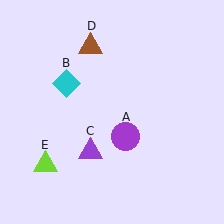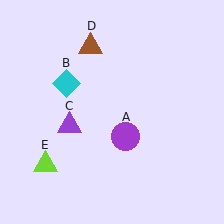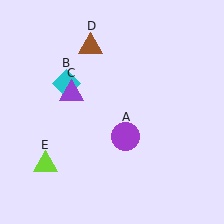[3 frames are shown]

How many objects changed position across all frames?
1 object changed position: purple triangle (object C).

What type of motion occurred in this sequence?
The purple triangle (object C) rotated clockwise around the center of the scene.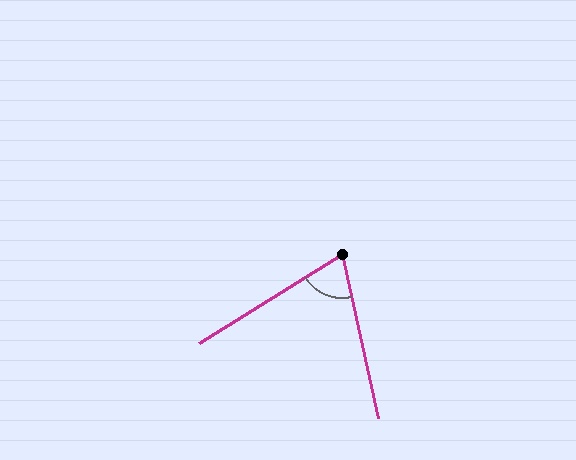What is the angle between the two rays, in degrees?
Approximately 71 degrees.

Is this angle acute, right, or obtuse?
It is acute.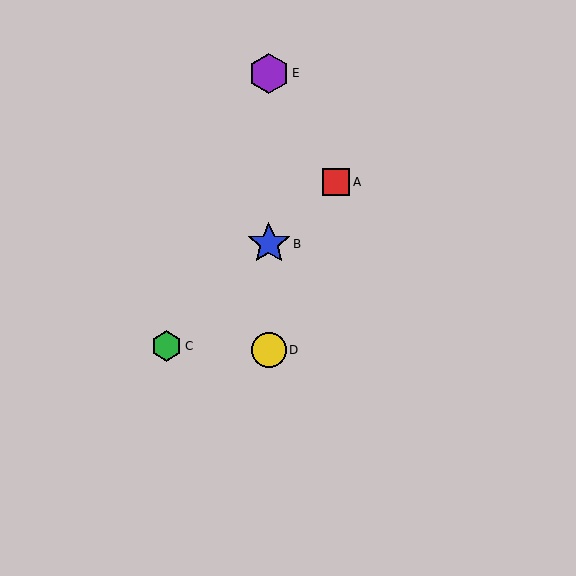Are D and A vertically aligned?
No, D is at x≈269 and A is at x≈336.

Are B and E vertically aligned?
Yes, both are at x≈269.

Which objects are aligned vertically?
Objects B, D, E are aligned vertically.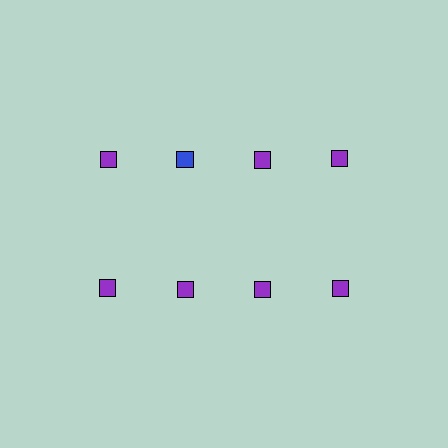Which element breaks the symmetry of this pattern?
The blue square in the top row, second from left column breaks the symmetry. All other shapes are purple squares.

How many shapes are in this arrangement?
There are 8 shapes arranged in a grid pattern.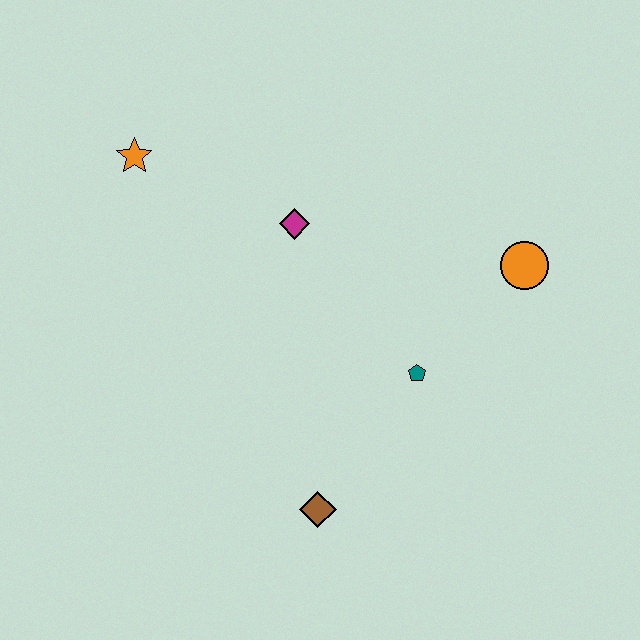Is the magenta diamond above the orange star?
No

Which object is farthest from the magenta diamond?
The brown diamond is farthest from the magenta diamond.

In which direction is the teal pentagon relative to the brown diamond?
The teal pentagon is above the brown diamond.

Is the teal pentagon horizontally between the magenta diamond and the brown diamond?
No